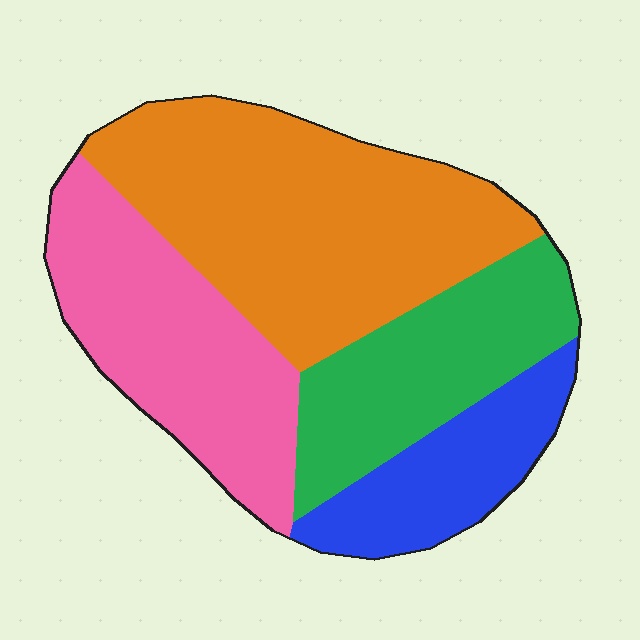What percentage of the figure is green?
Green takes up about one fifth (1/5) of the figure.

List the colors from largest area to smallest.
From largest to smallest: orange, pink, green, blue.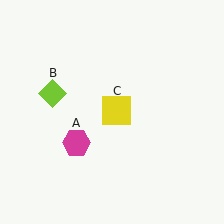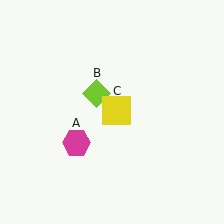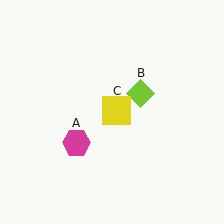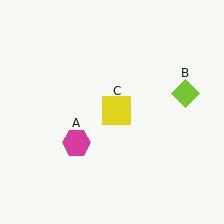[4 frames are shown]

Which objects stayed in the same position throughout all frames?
Magenta hexagon (object A) and yellow square (object C) remained stationary.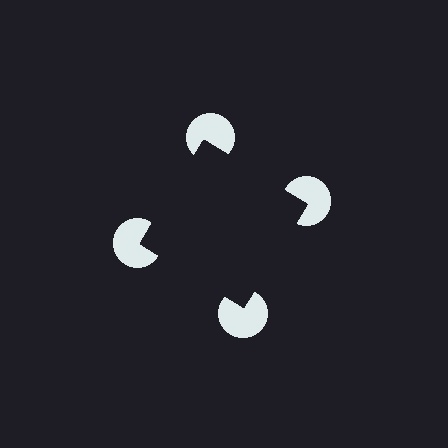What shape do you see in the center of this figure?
An illusory square — its edges are inferred from the aligned wedge cuts in the pac-man discs, not physically drawn.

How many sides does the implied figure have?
4 sides.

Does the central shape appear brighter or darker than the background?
It typically appears slightly darker than the background, even though no actual brightness change is drawn.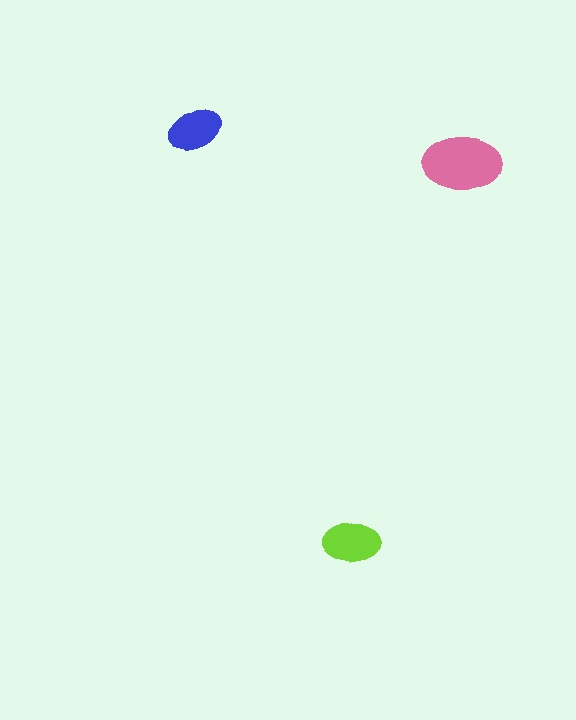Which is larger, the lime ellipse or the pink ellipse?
The pink one.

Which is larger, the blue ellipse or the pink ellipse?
The pink one.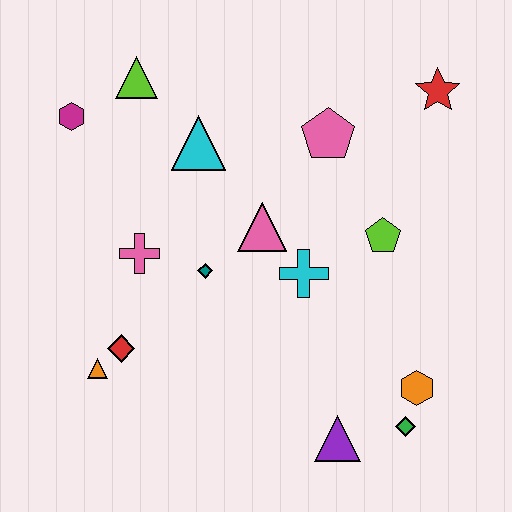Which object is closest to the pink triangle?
The cyan cross is closest to the pink triangle.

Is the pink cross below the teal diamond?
No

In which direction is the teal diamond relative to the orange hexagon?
The teal diamond is to the left of the orange hexagon.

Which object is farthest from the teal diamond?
The red star is farthest from the teal diamond.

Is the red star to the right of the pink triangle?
Yes